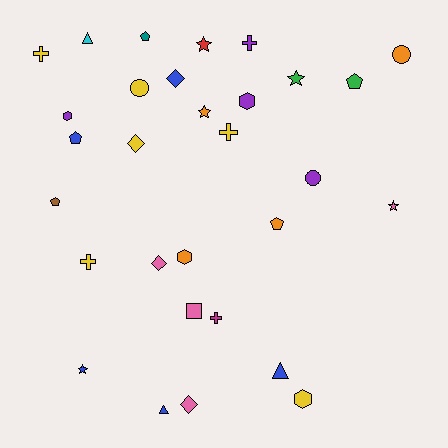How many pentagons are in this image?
There are 5 pentagons.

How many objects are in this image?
There are 30 objects.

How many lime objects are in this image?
There are no lime objects.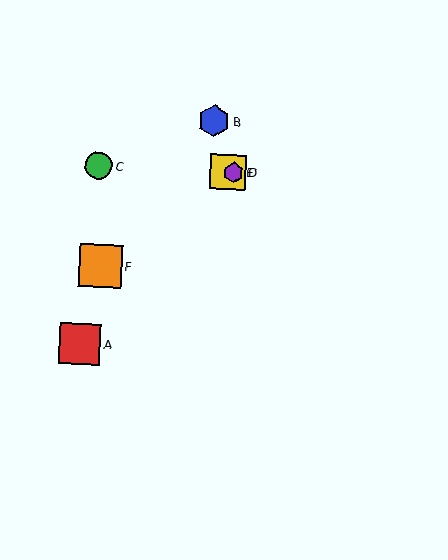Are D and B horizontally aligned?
No, D is at y≈172 and B is at y≈121.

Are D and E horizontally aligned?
Yes, both are at y≈172.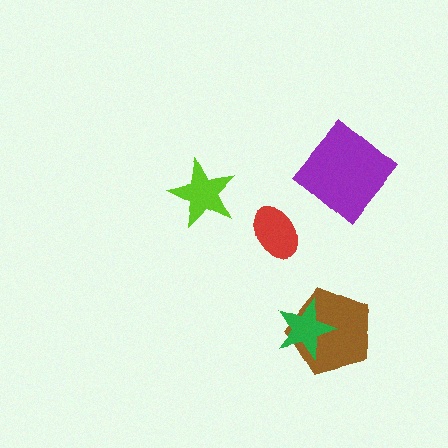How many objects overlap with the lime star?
0 objects overlap with the lime star.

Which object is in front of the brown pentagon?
The green star is in front of the brown pentagon.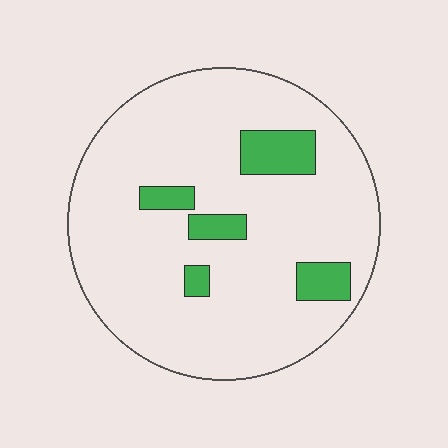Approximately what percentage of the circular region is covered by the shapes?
Approximately 10%.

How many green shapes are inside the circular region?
5.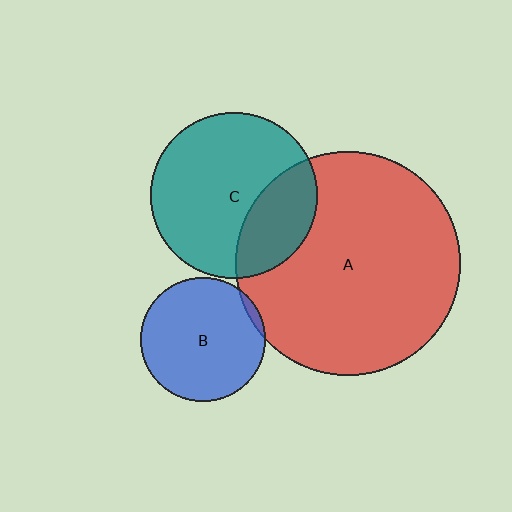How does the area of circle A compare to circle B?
Approximately 3.3 times.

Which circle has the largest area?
Circle A (red).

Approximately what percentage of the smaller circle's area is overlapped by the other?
Approximately 30%.